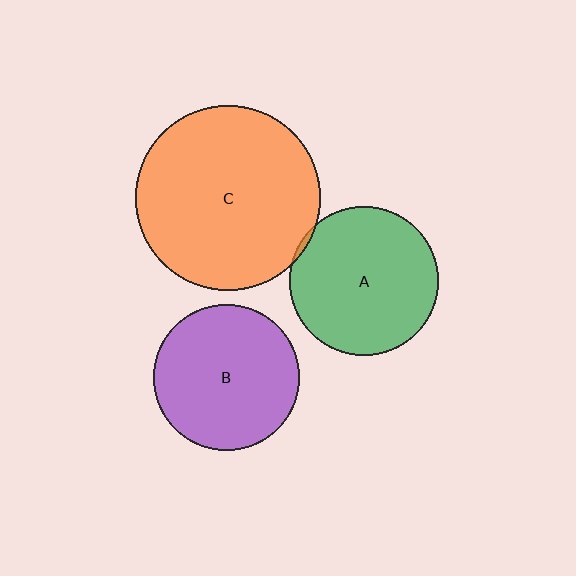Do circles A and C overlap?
Yes.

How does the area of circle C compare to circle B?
Approximately 1.6 times.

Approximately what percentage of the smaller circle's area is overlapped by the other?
Approximately 5%.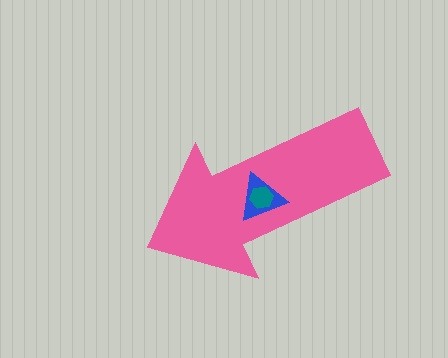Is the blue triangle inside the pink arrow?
Yes.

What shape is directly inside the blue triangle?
The teal hexagon.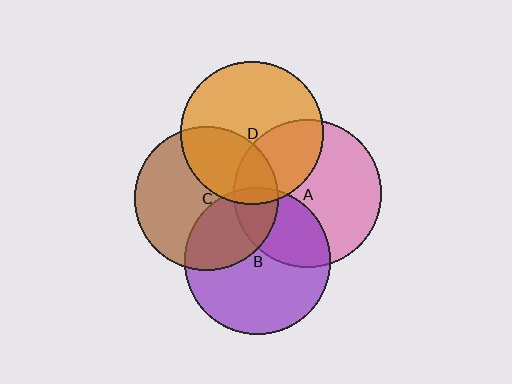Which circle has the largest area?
Circle A (pink).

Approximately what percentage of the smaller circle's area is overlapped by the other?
Approximately 30%.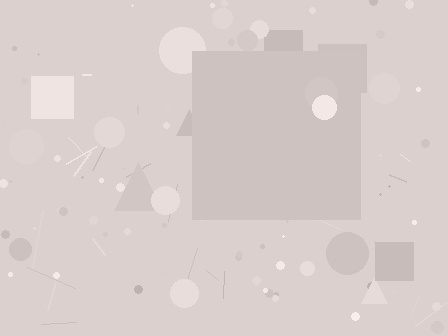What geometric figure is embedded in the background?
A square is embedded in the background.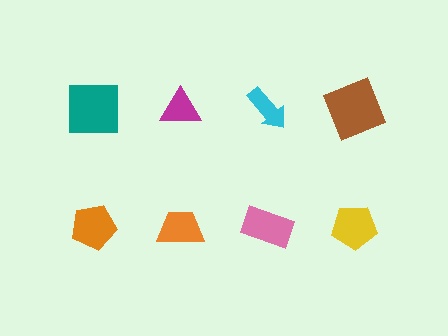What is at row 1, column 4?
A brown square.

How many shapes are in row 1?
4 shapes.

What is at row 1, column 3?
A cyan arrow.